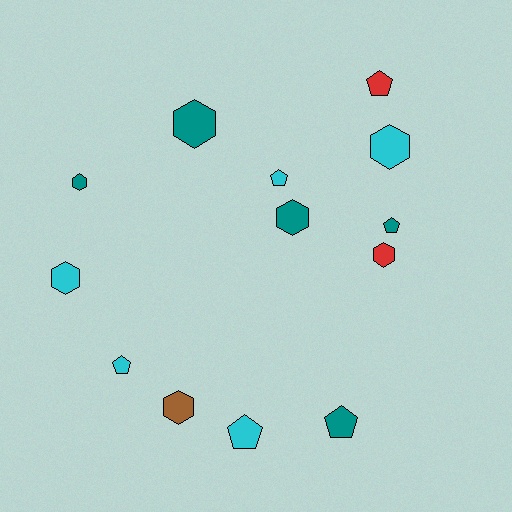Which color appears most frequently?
Teal, with 5 objects.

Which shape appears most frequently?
Hexagon, with 7 objects.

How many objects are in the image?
There are 13 objects.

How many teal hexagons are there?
There are 3 teal hexagons.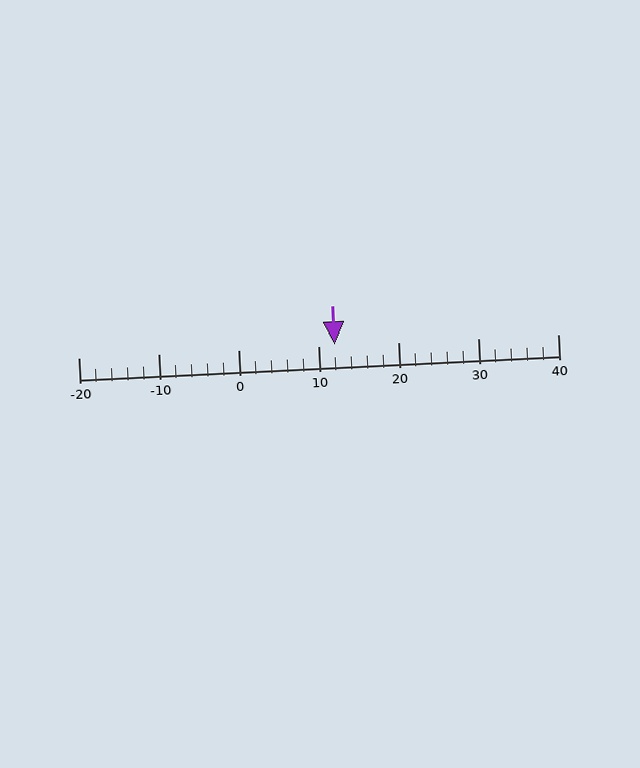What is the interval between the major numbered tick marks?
The major tick marks are spaced 10 units apart.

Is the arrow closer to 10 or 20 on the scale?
The arrow is closer to 10.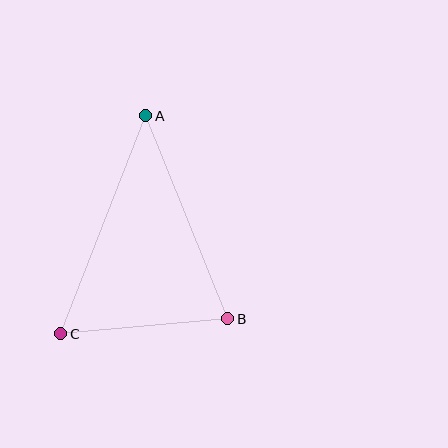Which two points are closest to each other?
Points B and C are closest to each other.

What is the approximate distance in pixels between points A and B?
The distance between A and B is approximately 219 pixels.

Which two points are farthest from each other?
Points A and C are farthest from each other.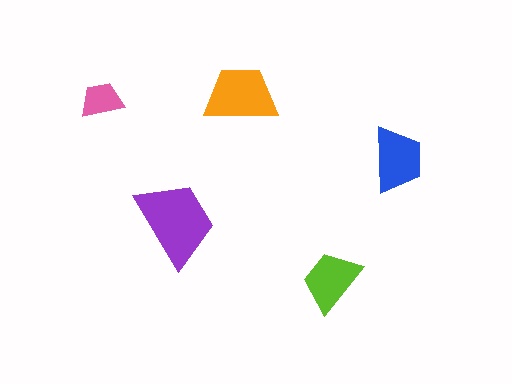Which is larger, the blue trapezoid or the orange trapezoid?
The orange one.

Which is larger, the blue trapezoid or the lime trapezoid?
The blue one.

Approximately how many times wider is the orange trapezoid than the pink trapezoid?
About 1.5 times wider.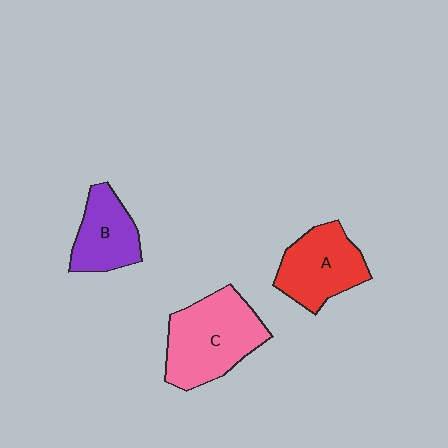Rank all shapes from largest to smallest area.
From largest to smallest: C (pink), A (red), B (purple).